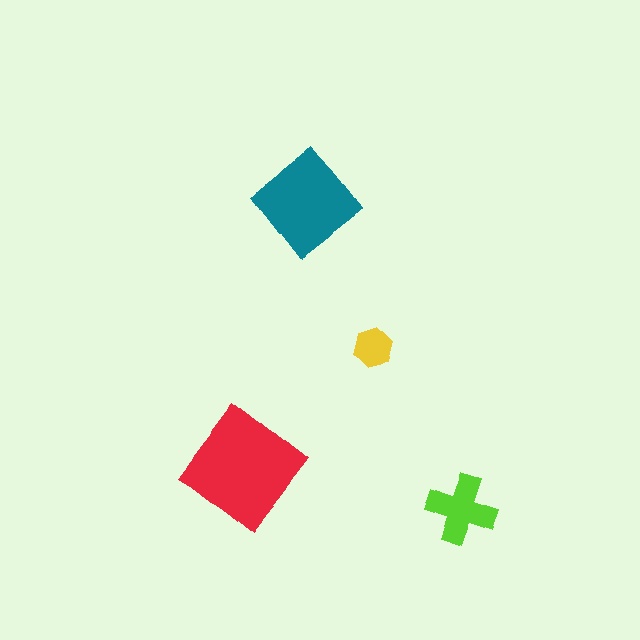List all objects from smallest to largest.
The yellow hexagon, the lime cross, the teal diamond, the red diamond.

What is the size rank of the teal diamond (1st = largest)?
2nd.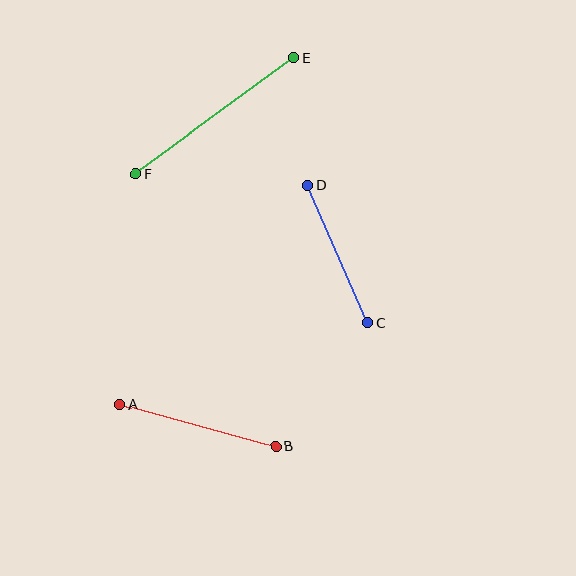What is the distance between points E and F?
The distance is approximately 197 pixels.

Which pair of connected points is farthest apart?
Points E and F are farthest apart.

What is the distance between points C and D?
The distance is approximately 150 pixels.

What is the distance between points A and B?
The distance is approximately 161 pixels.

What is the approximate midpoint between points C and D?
The midpoint is at approximately (338, 254) pixels.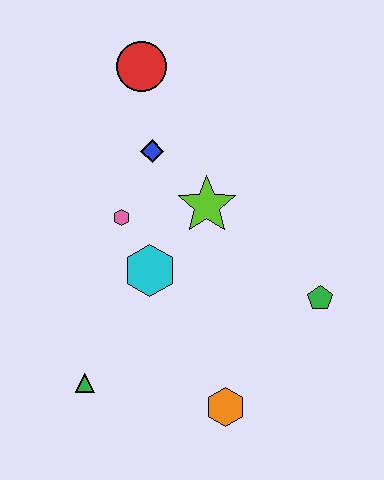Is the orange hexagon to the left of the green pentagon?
Yes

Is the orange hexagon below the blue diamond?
Yes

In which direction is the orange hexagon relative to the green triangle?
The orange hexagon is to the right of the green triangle.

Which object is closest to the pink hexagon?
The cyan hexagon is closest to the pink hexagon.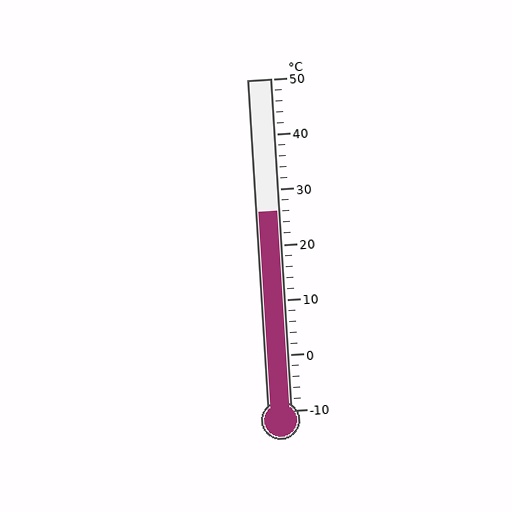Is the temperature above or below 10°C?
The temperature is above 10°C.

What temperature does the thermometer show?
The thermometer shows approximately 26°C.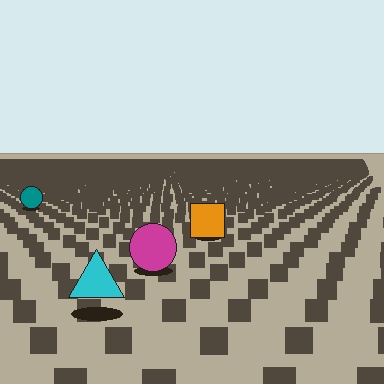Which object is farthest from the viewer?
The teal circle is farthest from the viewer. It appears smaller and the ground texture around it is denser.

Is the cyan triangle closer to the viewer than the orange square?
Yes. The cyan triangle is closer — you can tell from the texture gradient: the ground texture is coarser near it.